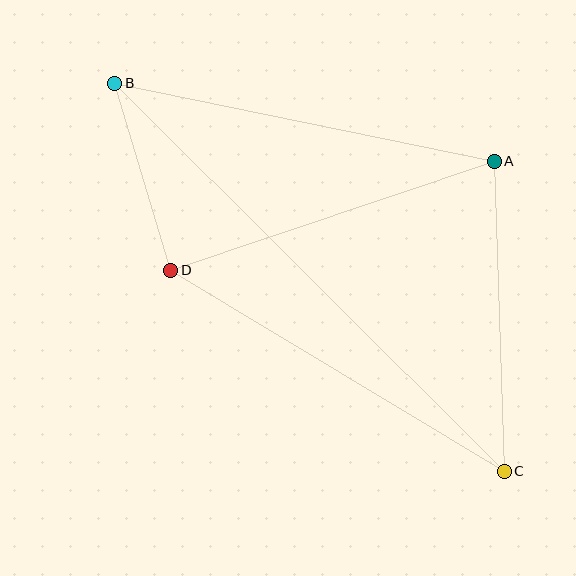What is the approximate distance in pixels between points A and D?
The distance between A and D is approximately 341 pixels.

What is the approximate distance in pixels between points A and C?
The distance between A and C is approximately 310 pixels.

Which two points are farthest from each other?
Points B and C are farthest from each other.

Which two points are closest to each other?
Points B and D are closest to each other.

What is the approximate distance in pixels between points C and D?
The distance between C and D is approximately 389 pixels.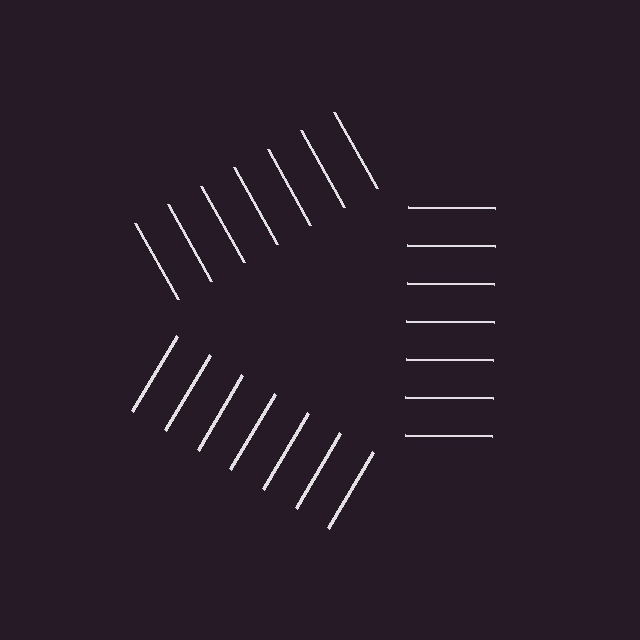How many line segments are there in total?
21 — 7 along each of the 3 edges.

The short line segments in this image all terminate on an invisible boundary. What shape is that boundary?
An illusory triangle — the line segments terminate on its edges but no continuous stroke is drawn.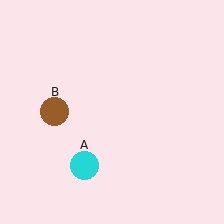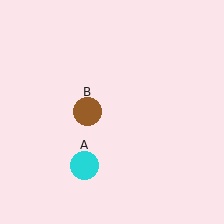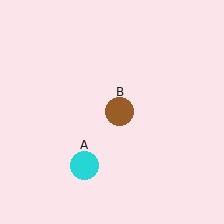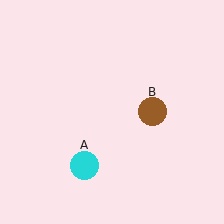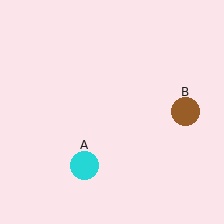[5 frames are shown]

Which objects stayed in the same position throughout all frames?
Cyan circle (object A) remained stationary.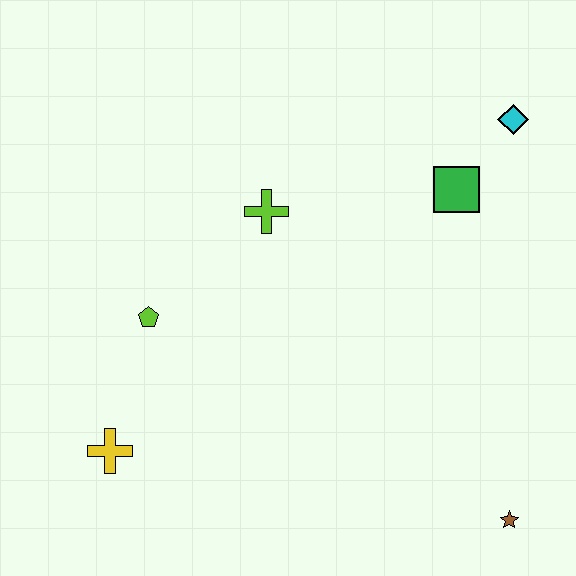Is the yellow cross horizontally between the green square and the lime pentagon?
No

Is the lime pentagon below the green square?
Yes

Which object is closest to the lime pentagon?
The yellow cross is closest to the lime pentagon.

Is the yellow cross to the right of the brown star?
No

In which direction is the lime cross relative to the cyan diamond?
The lime cross is to the left of the cyan diamond.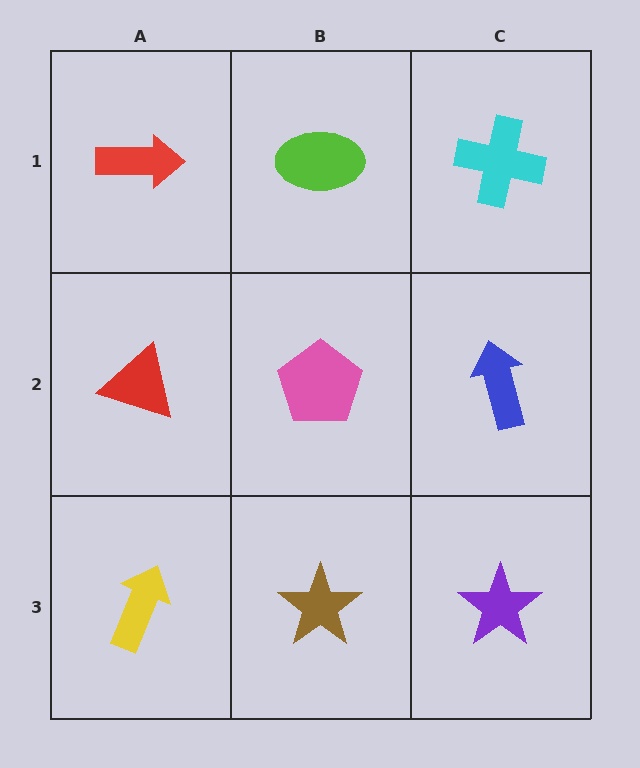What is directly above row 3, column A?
A red triangle.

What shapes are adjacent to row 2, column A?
A red arrow (row 1, column A), a yellow arrow (row 3, column A), a pink pentagon (row 2, column B).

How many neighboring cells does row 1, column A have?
2.